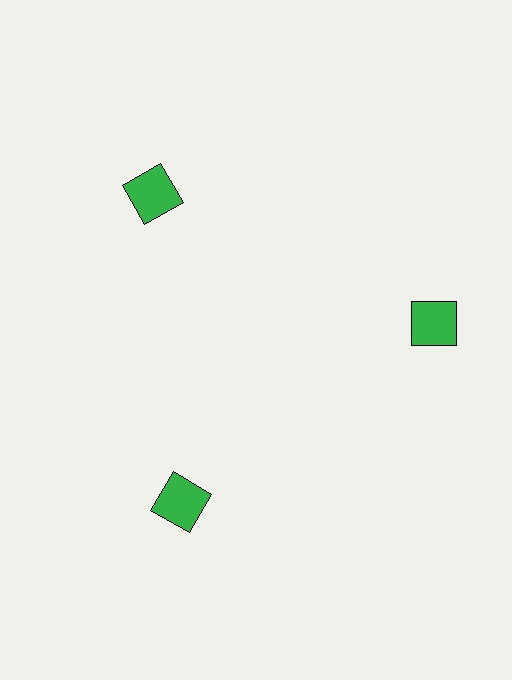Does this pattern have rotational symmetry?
Yes, this pattern has 3-fold rotational symmetry. It looks the same after rotating 120 degrees around the center.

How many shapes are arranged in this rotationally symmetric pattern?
There are 3 shapes, arranged in 3 groups of 1.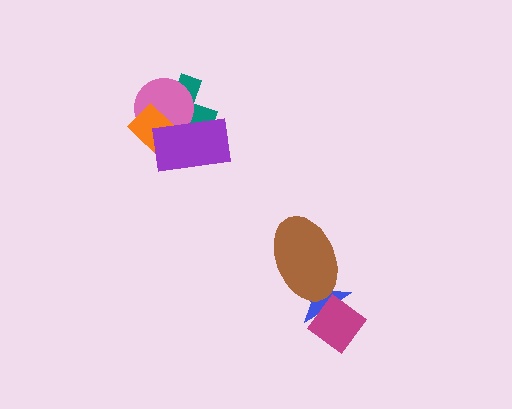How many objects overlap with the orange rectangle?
3 objects overlap with the orange rectangle.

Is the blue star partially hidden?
Yes, it is partially covered by another shape.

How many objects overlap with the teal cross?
3 objects overlap with the teal cross.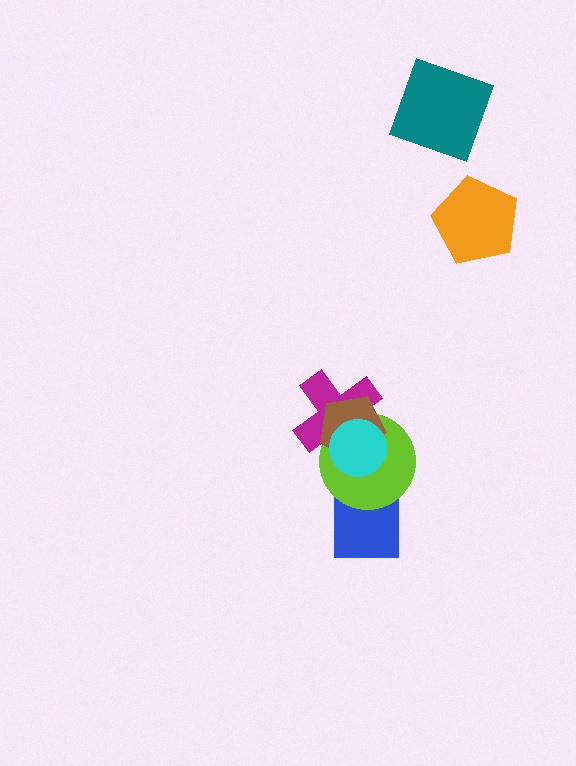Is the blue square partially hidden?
Yes, it is partially covered by another shape.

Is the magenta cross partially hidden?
Yes, it is partially covered by another shape.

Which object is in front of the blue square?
The lime circle is in front of the blue square.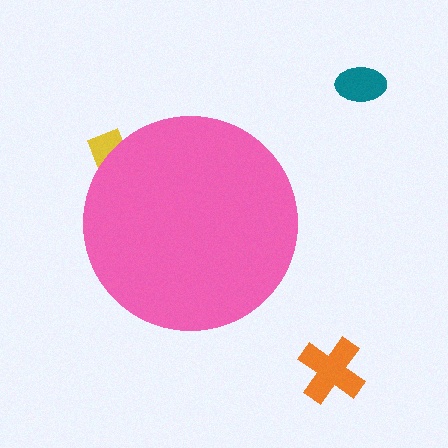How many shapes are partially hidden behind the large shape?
1 shape is partially hidden.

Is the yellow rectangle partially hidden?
Yes, the yellow rectangle is partially hidden behind the pink circle.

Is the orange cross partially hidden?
No, the orange cross is fully visible.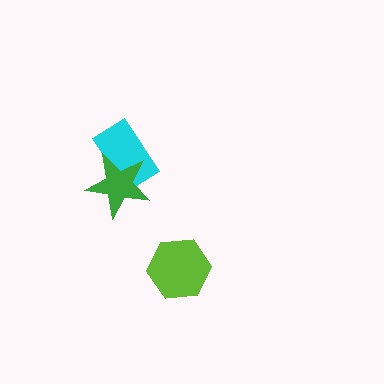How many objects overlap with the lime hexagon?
0 objects overlap with the lime hexagon.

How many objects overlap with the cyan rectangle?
1 object overlaps with the cyan rectangle.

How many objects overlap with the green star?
1 object overlaps with the green star.